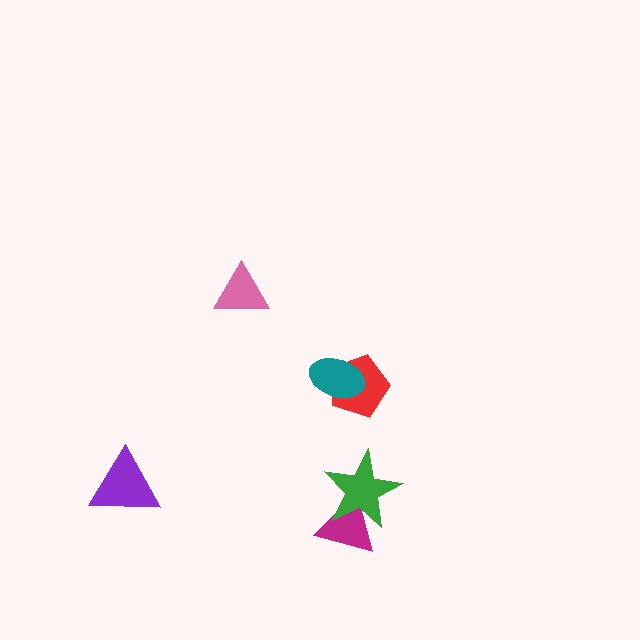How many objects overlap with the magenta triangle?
1 object overlaps with the magenta triangle.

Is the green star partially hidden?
No, no other shape covers it.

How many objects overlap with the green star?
1 object overlaps with the green star.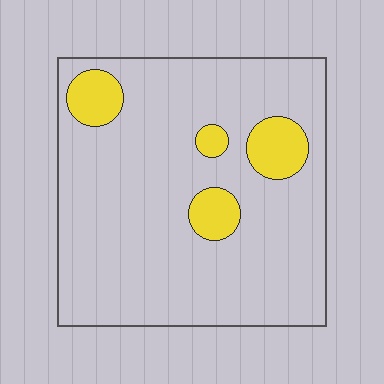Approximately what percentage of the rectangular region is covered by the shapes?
Approximately 10%.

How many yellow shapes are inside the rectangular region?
4.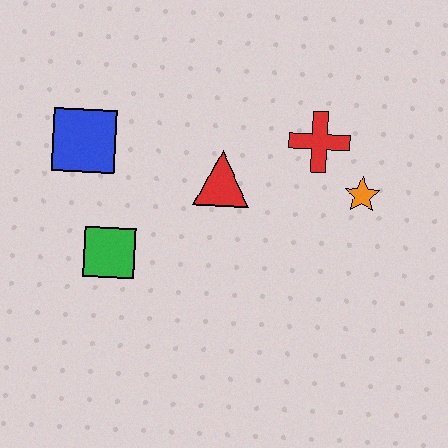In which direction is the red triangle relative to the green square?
The red triangle is to the right of the green square.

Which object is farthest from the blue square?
The orange star is farthest from the blue square.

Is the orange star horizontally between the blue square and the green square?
No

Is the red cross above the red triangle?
Yes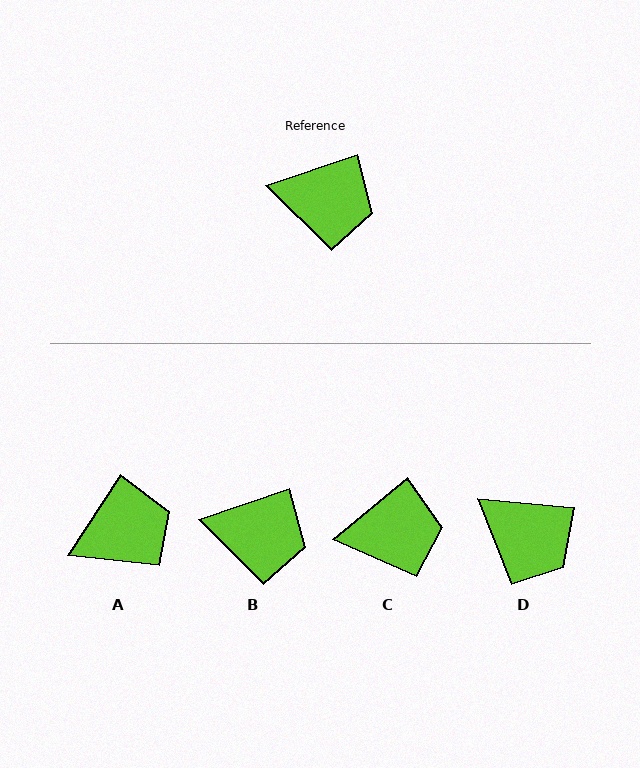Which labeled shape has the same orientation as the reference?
B.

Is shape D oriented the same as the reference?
No, it is off by about 24 degrees.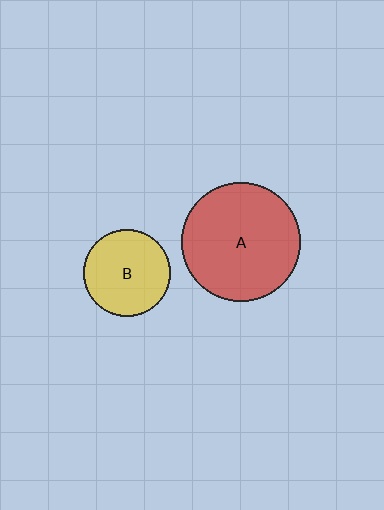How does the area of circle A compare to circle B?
Approximately 1.9 times.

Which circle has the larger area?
Circle A (red).